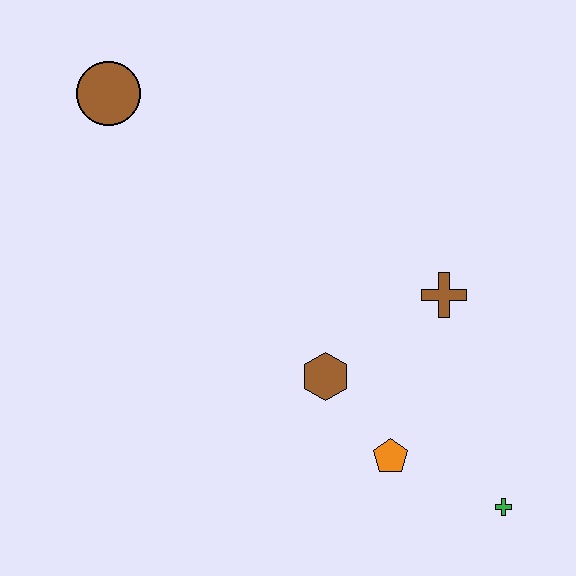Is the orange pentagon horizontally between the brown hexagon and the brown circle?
No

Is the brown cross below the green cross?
No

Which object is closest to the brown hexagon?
The orange pentagon is closest to the brown hexagon.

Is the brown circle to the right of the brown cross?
No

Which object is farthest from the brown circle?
The green cross is farthest from the brown circle.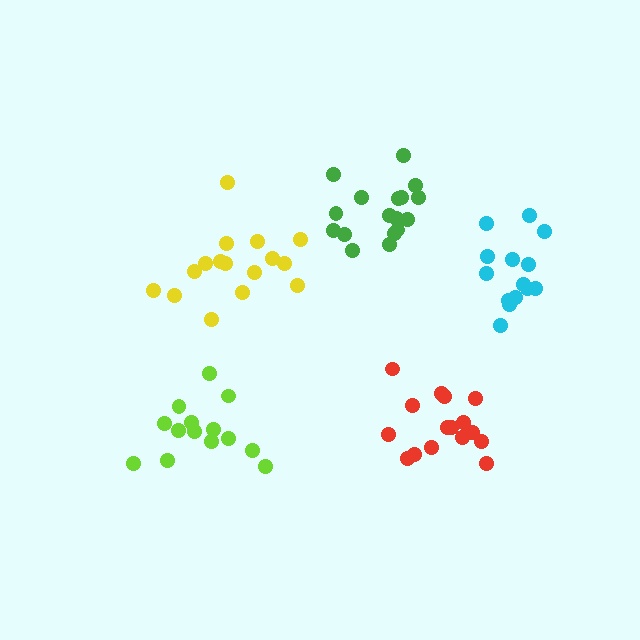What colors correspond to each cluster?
The clusters are colored: lime, red, yellow, green, cyan.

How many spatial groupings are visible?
There are 5 spatial groupings.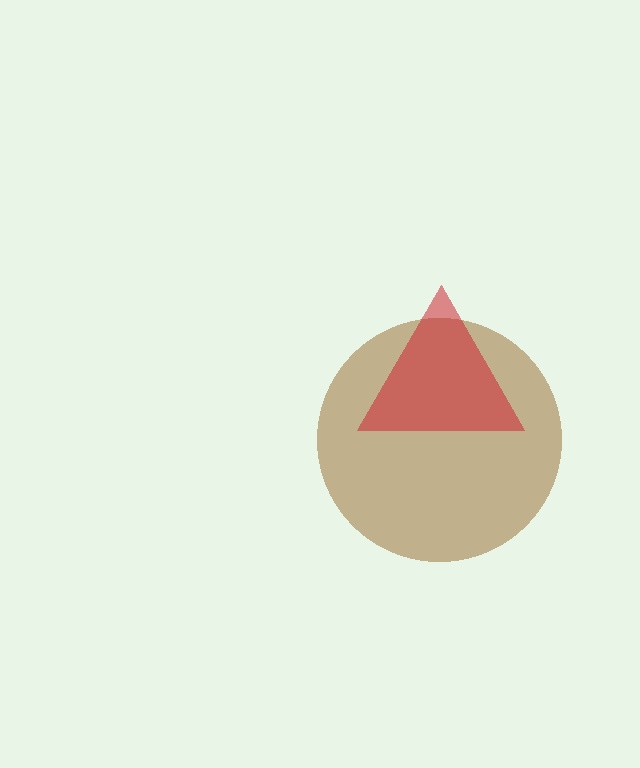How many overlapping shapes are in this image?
There are 2 overlapping shapes in the image.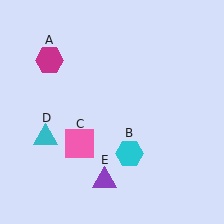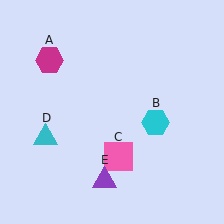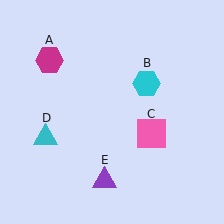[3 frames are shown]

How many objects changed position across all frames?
2 objects changed position: cyan hexagon (object B), pink square (object C).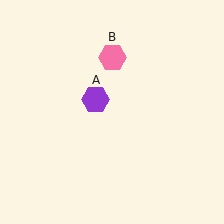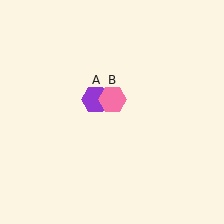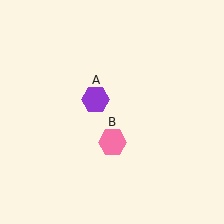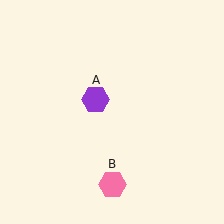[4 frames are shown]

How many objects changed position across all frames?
1 object changed position: pink hexagon (object B).